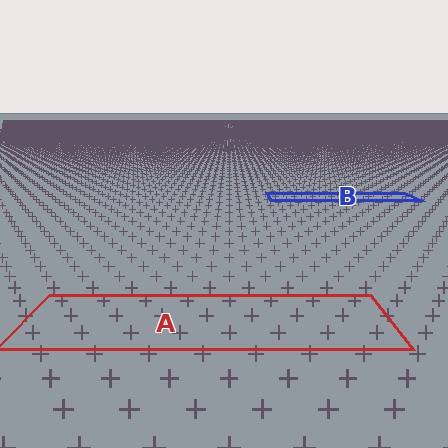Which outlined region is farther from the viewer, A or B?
Region B is farther from the viewer — the texture elements inside it appear smaller and more densely packed.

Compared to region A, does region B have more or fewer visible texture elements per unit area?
Region B has more texture elements per unit area — they are packed more densely because it is farther away.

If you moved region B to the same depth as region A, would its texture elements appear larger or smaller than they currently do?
They would appear larger. At a closer depth, the same texture elements are projected at a bigger on-screen size.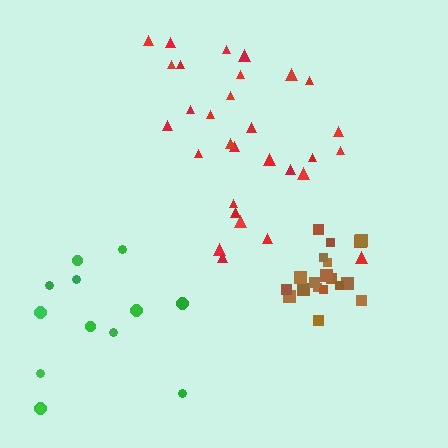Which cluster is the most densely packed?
Brown.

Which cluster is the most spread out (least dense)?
Green.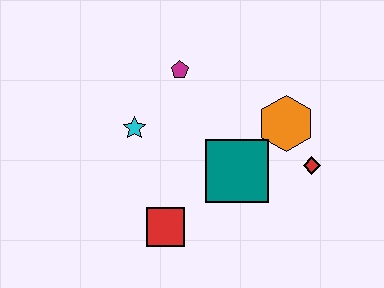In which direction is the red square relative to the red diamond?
The red square is to the left of the red diamond.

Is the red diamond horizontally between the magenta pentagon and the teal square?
No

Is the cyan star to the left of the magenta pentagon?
Yes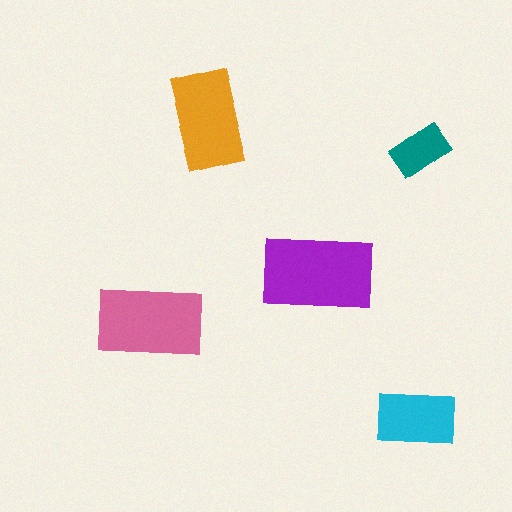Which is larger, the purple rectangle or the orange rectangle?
The purple one.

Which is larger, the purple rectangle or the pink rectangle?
The purple one.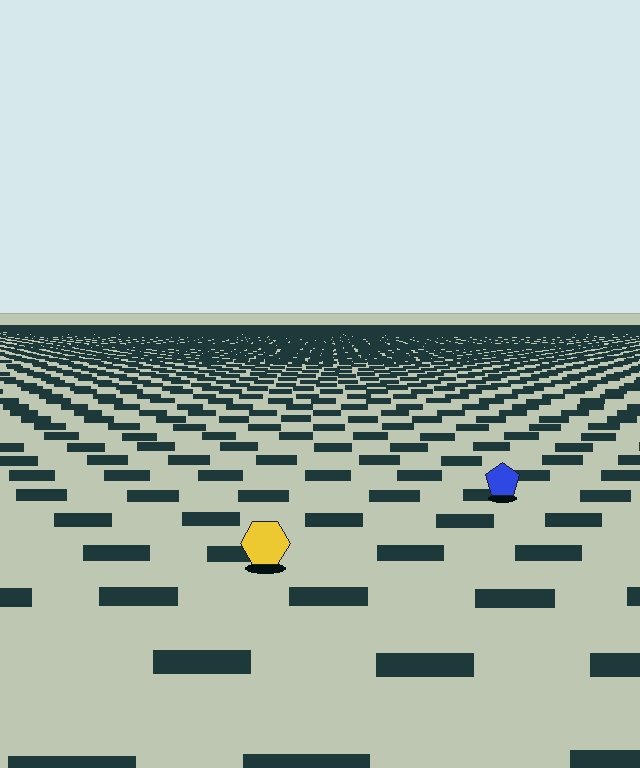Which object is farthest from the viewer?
The blue pentagon is farthest from the viewer. It appears smaller and the ground texture around it is denser.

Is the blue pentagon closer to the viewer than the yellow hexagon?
No. The yellow hexagon is closer — you can tell from the texture gradient: the ground texture is coarser near it.